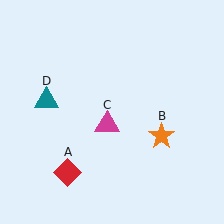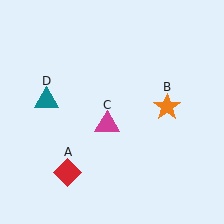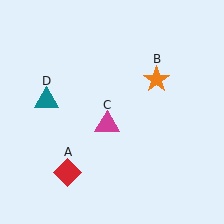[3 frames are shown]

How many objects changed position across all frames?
1 object changed position: orange star (object B).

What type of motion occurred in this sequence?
The orange star (object B) rotated counterclockwise around the center of the scene.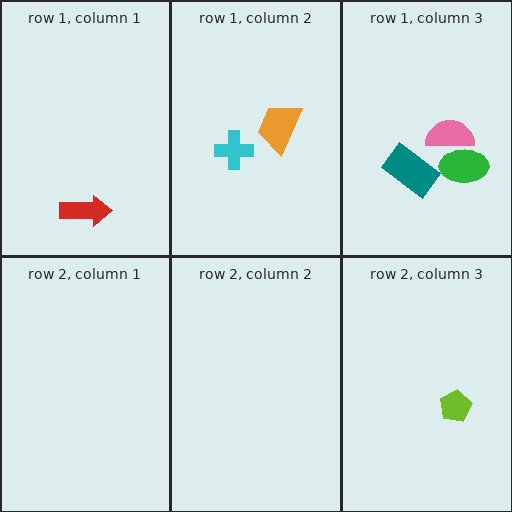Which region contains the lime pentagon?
The row 2, column 3 region.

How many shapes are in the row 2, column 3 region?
1.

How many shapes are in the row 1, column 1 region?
1.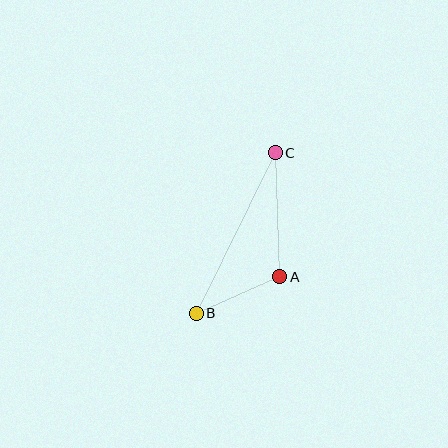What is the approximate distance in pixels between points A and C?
The distance between A and C is approximately 124 pixels.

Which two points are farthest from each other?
Points B and C are farthest from each other.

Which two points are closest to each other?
Points A and B are closest to each other.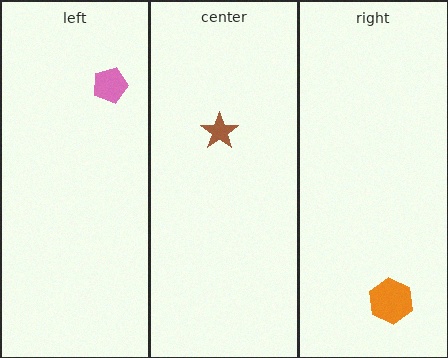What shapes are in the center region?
The brown star.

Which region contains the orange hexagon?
The right region.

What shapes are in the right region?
The orange hexagon.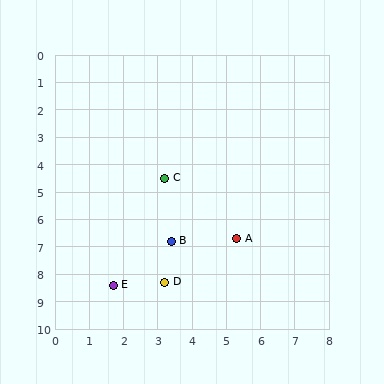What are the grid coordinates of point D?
Point D is at approximately (3.2, 8.3).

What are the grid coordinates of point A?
Point A is at approximately (5.3, 6.7).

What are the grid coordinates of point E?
Point E is at approximately (1.7, 8.4).